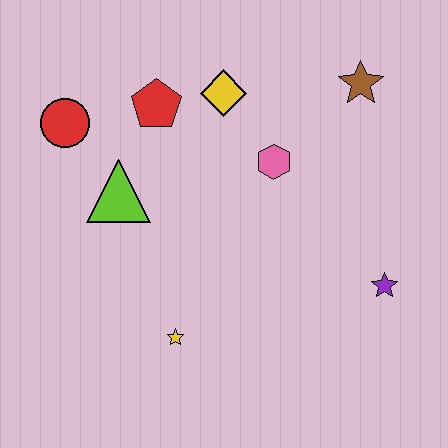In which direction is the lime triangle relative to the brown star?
The lime triangle is to the left of the brown star.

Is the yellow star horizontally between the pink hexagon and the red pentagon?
Yes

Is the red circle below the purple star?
No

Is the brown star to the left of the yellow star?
No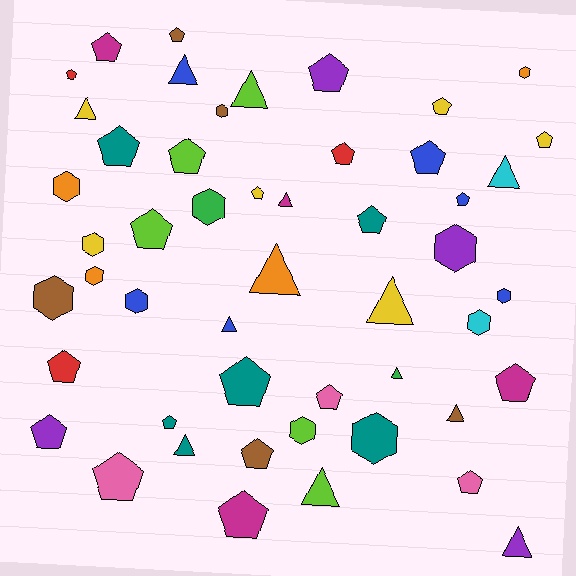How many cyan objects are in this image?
There are 2 cyan objects.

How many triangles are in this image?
There are 13 triangles.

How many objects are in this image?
There are 50 objects.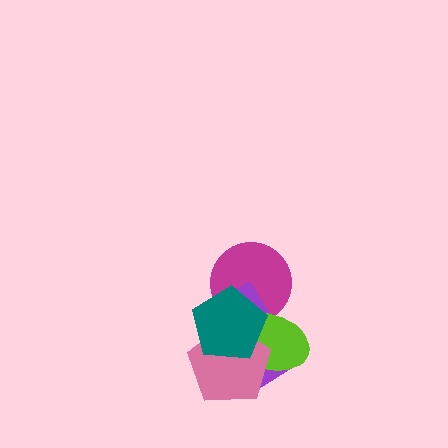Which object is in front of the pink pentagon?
The teal pentagon is in front of the pink pentagon.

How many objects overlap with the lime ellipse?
4 objects overlap with the lime ellipse.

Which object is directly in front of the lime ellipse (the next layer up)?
The pink pentagon is directly in front of the lime ellipse.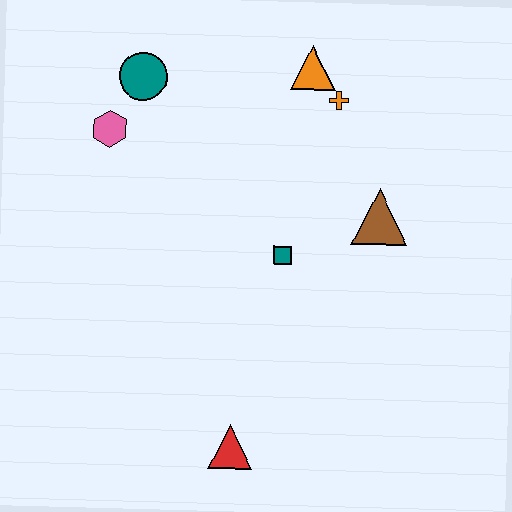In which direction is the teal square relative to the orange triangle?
The teal square is below the orange triangle.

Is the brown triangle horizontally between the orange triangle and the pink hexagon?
No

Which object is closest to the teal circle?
The pink hexagon is closest to the teal circle.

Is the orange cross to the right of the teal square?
Yes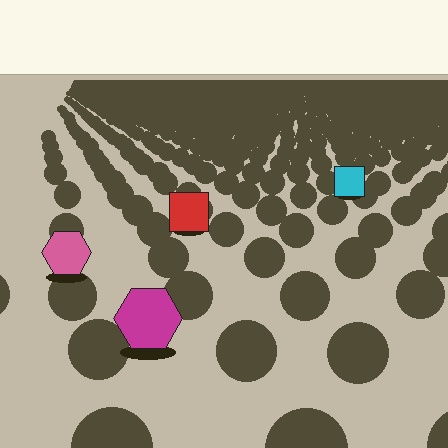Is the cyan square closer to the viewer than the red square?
No. The red square is closer — you can tell from the texture gradient: the ground texture is coarser near it.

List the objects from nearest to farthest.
From nearest to farthest: the magenta hexagon, the pink hexagon, the red square, the cyan square.